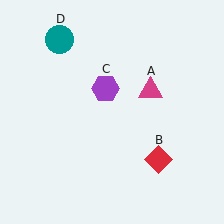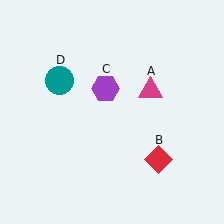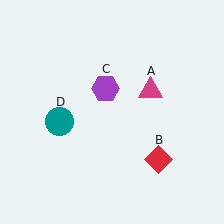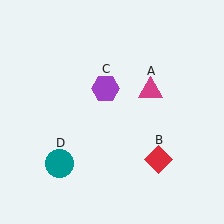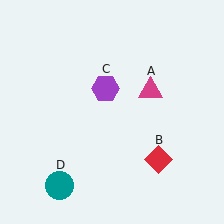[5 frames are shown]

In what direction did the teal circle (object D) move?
The teal circle (object D) moved down.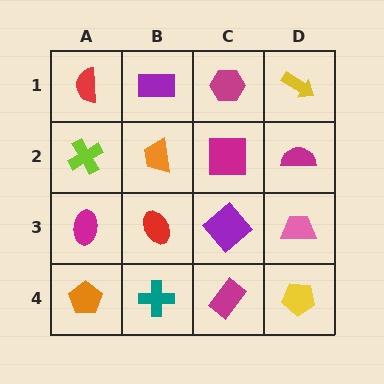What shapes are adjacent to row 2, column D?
A yellow arrow (row 1, column D), a pink trapezoid (row 3, column D), a magenta square (row 2, column C).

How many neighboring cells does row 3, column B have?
4.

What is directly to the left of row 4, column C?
A teal cross.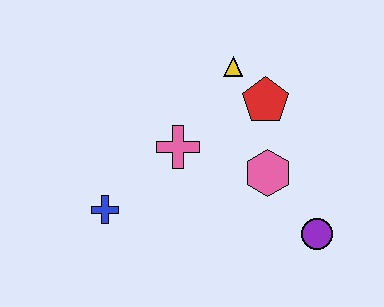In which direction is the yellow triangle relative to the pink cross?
The yellow triangle is above the pink cross.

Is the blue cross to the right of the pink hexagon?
No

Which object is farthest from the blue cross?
The purple circle is farthest from the blue cross.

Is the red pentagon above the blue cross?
Yes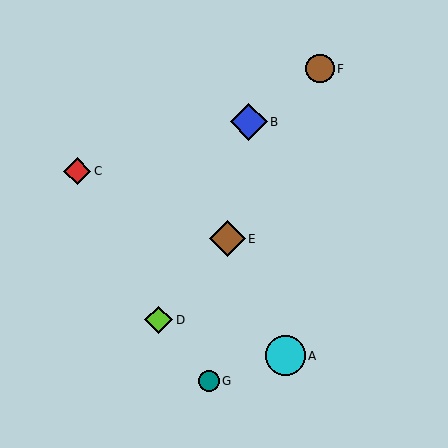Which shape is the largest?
The cyan circle (labeled A) is the largest.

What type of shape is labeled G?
Shape G is a teal circle.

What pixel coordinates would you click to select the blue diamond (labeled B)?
Click at (249, 122) to select the blue diamond B.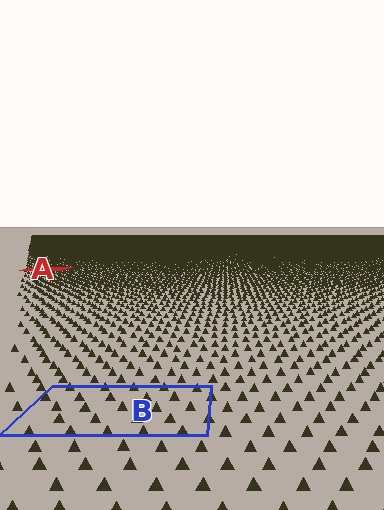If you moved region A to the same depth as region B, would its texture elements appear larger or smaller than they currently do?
They would appear larger. At a closer depth, the same texture elements are projected at a bigger on-screen size.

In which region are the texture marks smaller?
The texture marks are smaller in region A, because it is farther away.